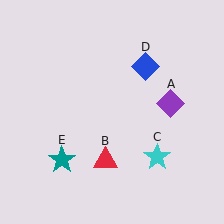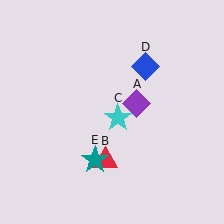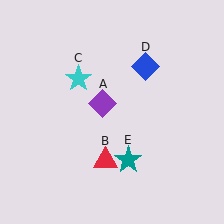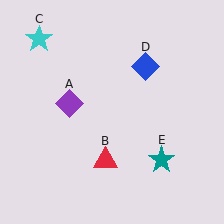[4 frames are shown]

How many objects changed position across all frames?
3 objects changed position: purple diamond (object A), cyan star (object C), teal star (object E).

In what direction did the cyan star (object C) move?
The cyan star (object C) moved up and to the left.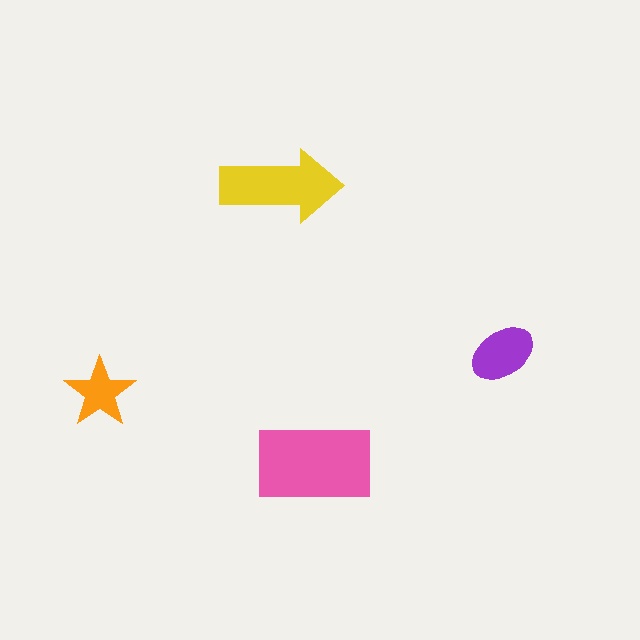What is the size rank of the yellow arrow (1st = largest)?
2nd.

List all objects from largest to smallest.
The pink rectangle, the yellow arrow, the purple ellipse, the orange star.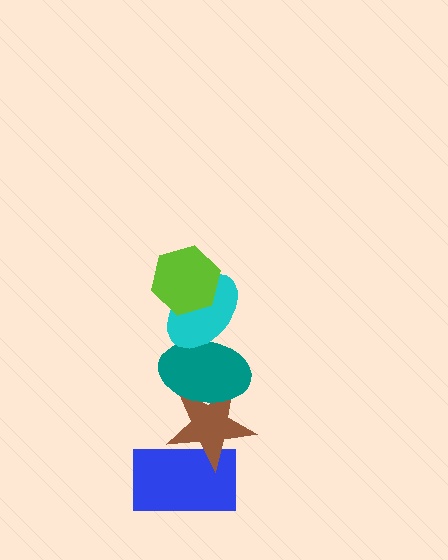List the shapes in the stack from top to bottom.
From top to bottom: the lime hexagon, the cyan ellipse, the teal ellipse, the brown star, the blue rectangle.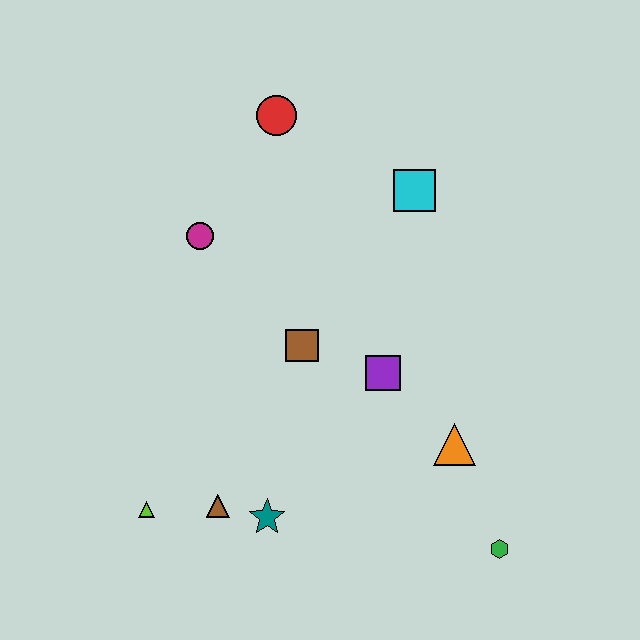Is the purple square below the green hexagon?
No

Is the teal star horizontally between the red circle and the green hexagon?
No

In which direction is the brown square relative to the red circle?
The brown square is below the red circle.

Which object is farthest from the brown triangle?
The red circle is farthest from the brown triangle.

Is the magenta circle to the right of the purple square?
No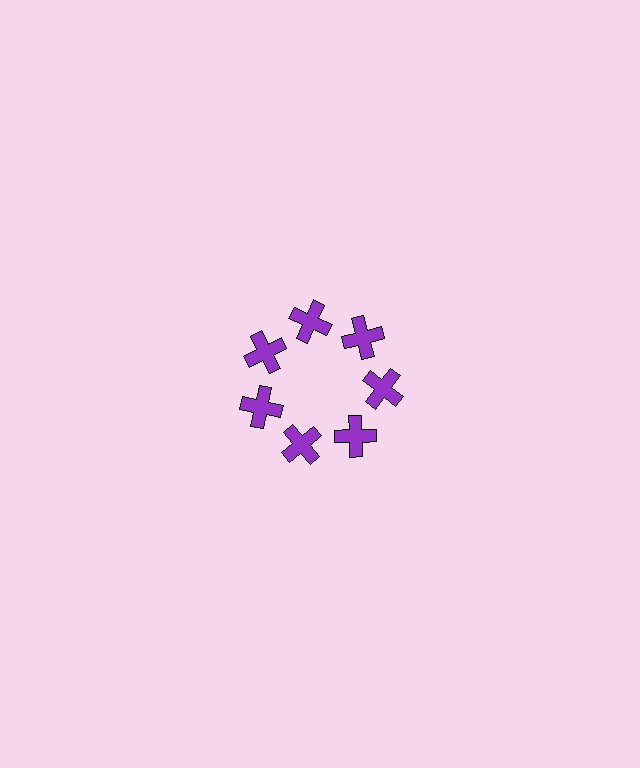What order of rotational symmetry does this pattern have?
This pattern has 7-fold rotational symmetry.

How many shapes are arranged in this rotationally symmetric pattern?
There are 7 shapes, arranged in 7 groups of 1.